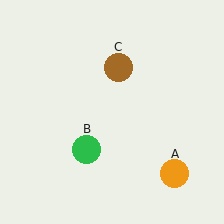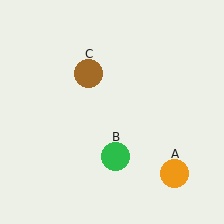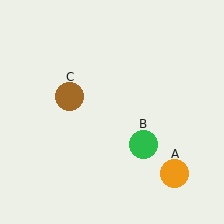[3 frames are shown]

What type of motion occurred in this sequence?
The green circle (object B), brown circle (object C) rotated counterclockwise around the center of the scene.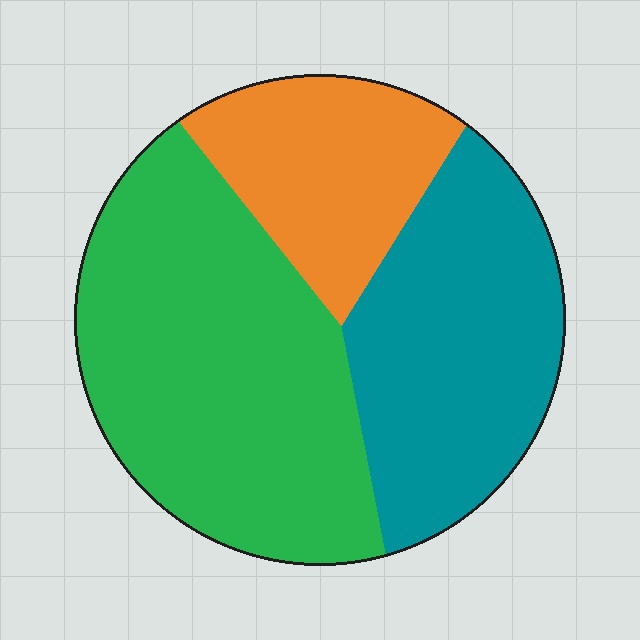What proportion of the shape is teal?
Teal covers roughly 35% of the shape.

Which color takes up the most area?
Green, at roughly 45%.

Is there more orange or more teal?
Teal.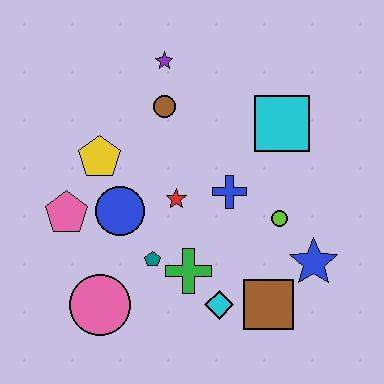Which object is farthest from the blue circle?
The blue star is farthest from the blue circle.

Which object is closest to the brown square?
The cyan diamond is closest to the brown square.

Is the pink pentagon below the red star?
Yes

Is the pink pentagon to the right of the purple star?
No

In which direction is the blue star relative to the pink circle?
The blue star is to the right of the pink circle.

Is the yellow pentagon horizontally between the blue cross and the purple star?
No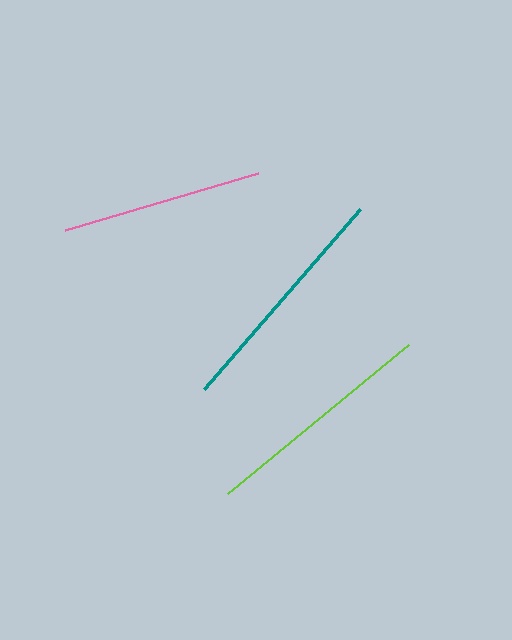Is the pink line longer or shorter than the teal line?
The teal line is longer than the pink line.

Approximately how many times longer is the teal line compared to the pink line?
The teal line is approximately 1.2 times the length of the pink line.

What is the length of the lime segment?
The lime segment is approximately 234 pixels long.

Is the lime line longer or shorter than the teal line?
The teal line is longer than the lime line.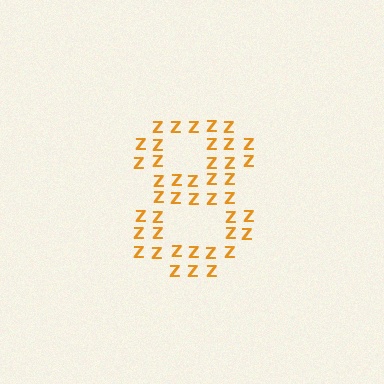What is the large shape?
The large shape is the digit 8.